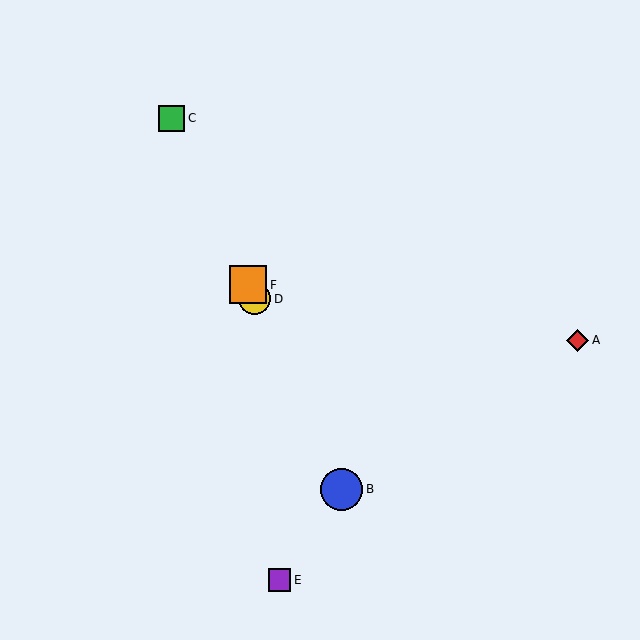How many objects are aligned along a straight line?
4 objects (B, C, D, F) are aligned along a straight line.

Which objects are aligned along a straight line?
Objects B, C, D, F are aligned along a straight line.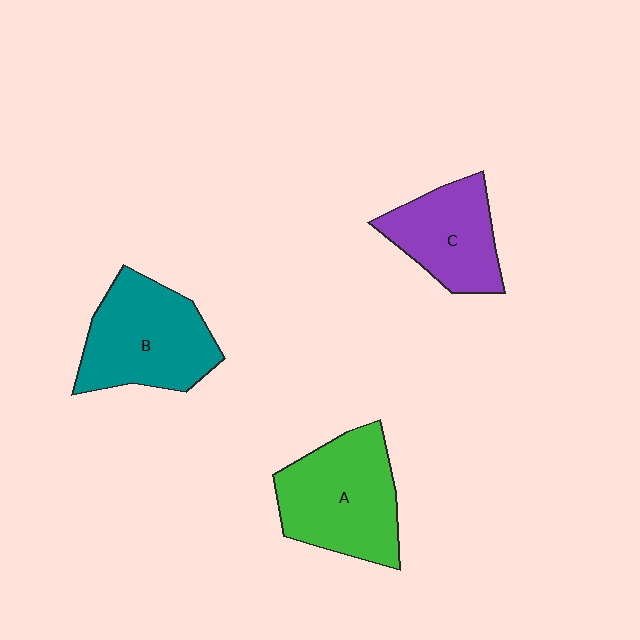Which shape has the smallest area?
Shape C (purple).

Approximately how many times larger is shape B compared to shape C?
Approximately 1.3 times.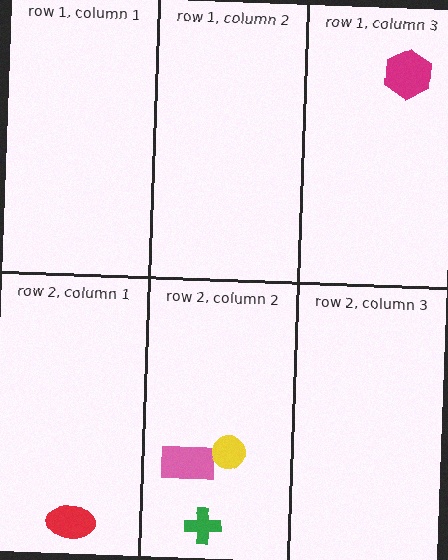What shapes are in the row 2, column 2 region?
The pink rectangle, the green cross, the yellow circle.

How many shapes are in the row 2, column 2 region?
3.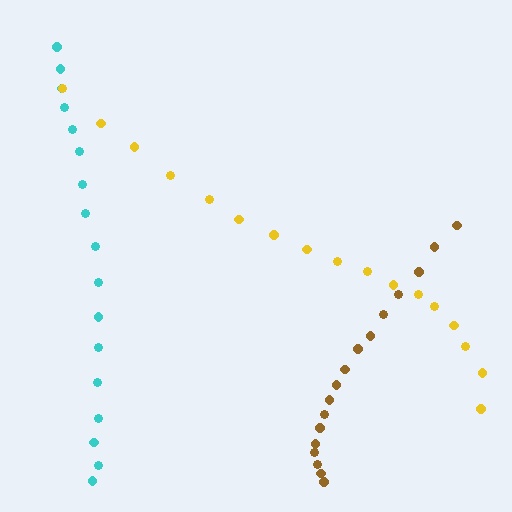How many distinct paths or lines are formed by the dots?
There are 3 distinct paths.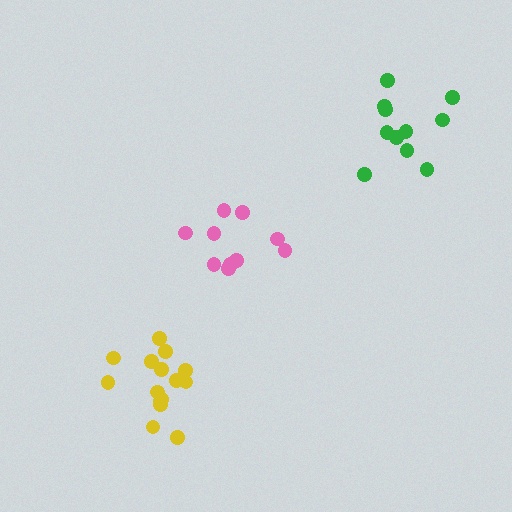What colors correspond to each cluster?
The clusters are colored: pink, green, yellow.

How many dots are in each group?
Group 1: 10 dots, Group 2: 11 dots, Group 3: 15 dots (36 total).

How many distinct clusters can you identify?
There are 3 distinct clusters.